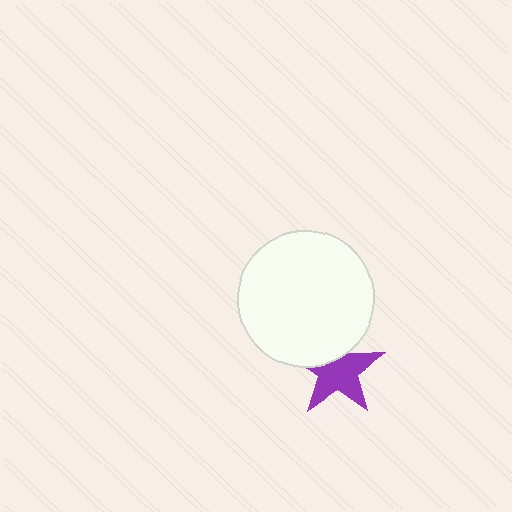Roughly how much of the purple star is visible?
Most of it is visible (roughly 69%).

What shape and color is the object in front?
The object in front is a white circle.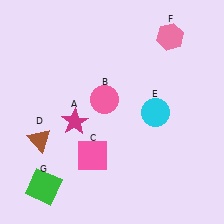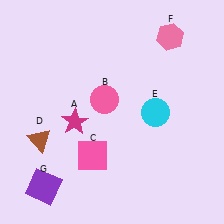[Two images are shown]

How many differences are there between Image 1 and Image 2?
There is 1 difference between the two images.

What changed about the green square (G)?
In Image 1, G is green. In Image 2, it changed to purple.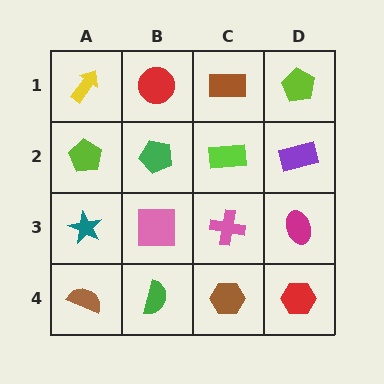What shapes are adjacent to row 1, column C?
A lime rectangle (row 2, column C), a red circle (row 1, column B), a lime pentagon (row 1, column D).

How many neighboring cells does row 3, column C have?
4.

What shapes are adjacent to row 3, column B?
A green pentagon (row 2, column B), a green semicircle (row 4, column B), a teal star (row 3, column A), a pink cross (row 3, column C).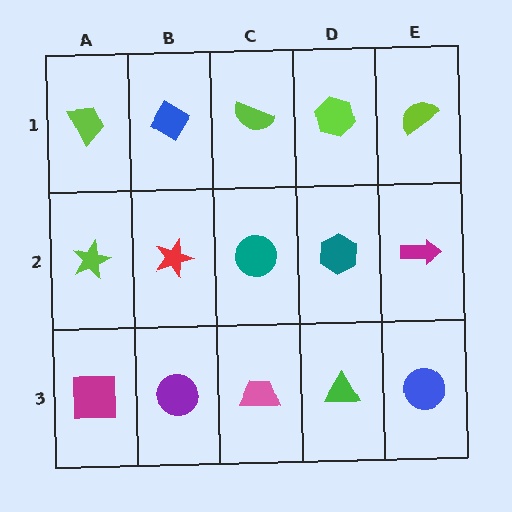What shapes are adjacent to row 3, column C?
A teal circle (row 2, column C), a purple circle (row 3, column B), a green triangle (row 3, column D).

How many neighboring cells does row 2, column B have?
4.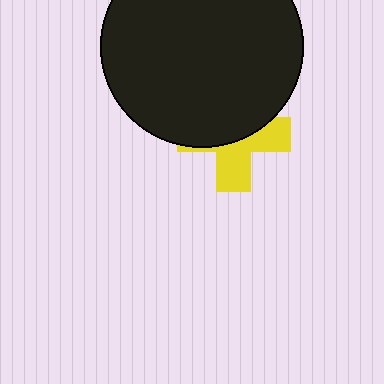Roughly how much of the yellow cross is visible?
About half of it is visible (roughly 45%).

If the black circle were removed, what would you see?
You would see the complete yellow cross.